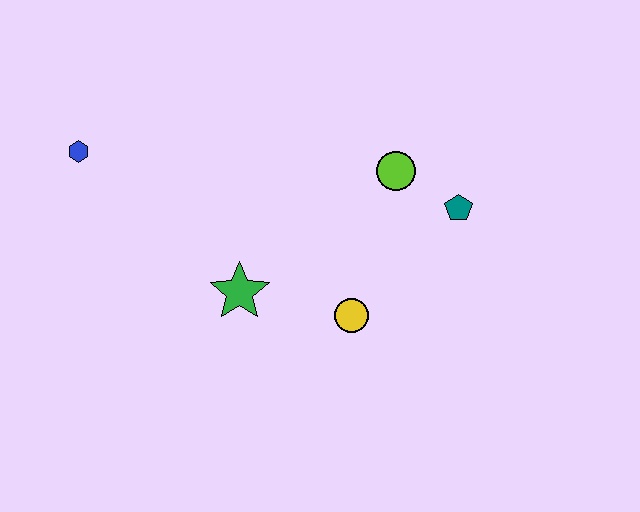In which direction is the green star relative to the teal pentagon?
The green star is to the left of the teal pentagon.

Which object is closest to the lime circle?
The teal pentagon is closest to the lime circle.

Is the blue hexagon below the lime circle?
No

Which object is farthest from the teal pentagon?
The blue hexagon is farthest from the teal pentagon.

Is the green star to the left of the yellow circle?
Yes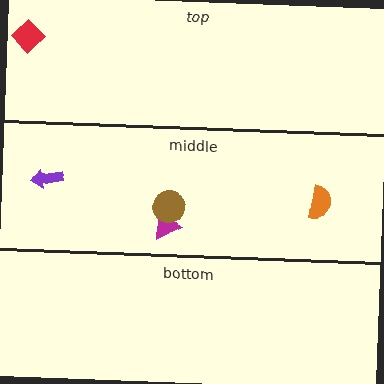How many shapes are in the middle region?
4.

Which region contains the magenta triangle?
The middle region.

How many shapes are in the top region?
1.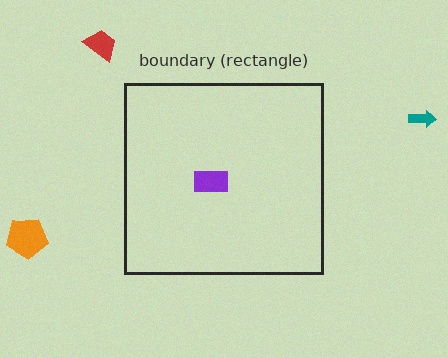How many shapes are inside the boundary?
1 inside, 3 outside.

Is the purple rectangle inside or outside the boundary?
Inside.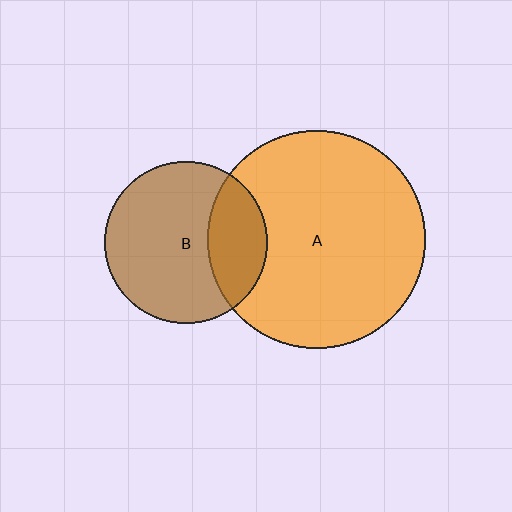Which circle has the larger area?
Circle A (orange).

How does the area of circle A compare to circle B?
Approximately 1.8 times.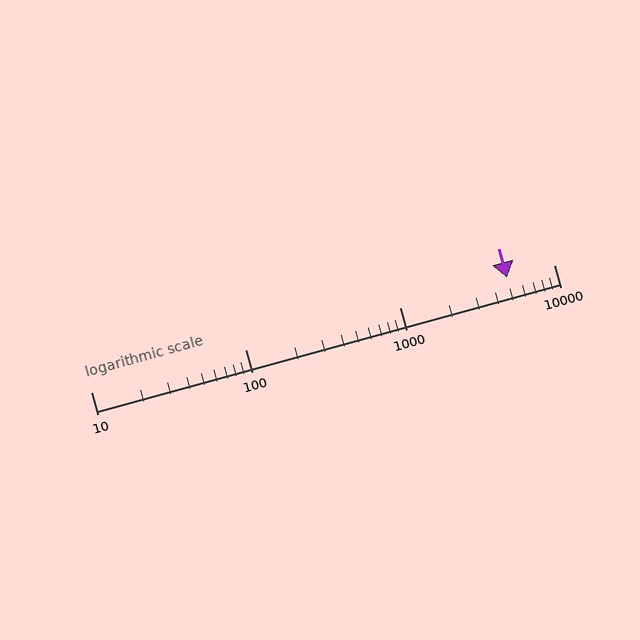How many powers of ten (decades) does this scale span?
The scale spans 3 decades, from 10 to 10000.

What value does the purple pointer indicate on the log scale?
The pointer indicates approximately 5000.